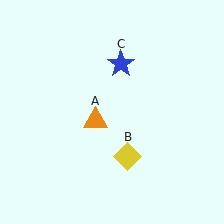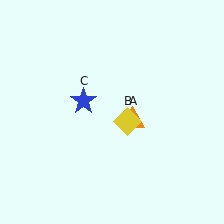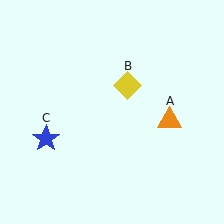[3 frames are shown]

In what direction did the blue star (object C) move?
The blue star (object C) moved down and to the left.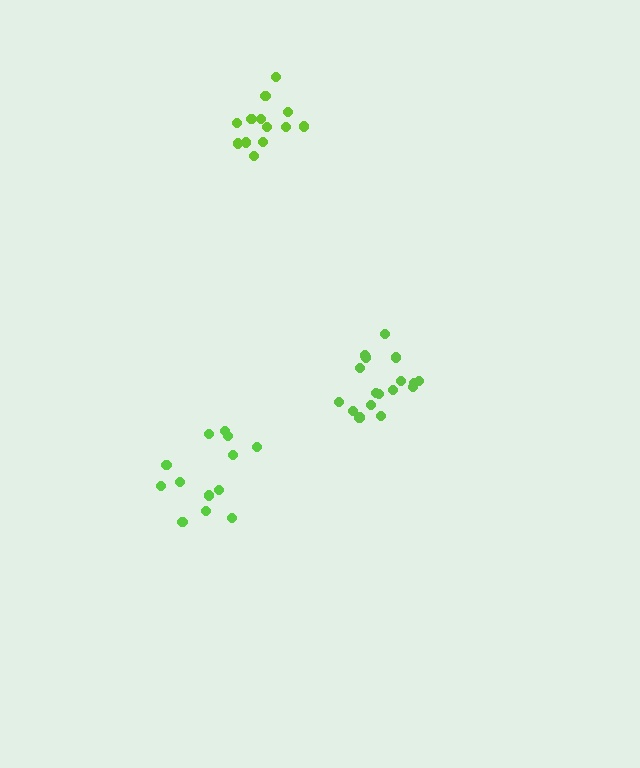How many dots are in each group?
Group 1: 17 dots, Group 2: 14 dots, Group 3: 13 dots (44 total).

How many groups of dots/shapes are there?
There are 3 groups.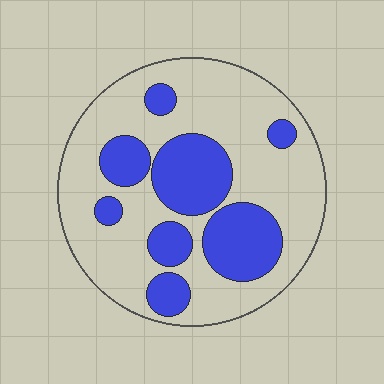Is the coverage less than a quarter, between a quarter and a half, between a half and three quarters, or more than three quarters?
Between a quarter and a half.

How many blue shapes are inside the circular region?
8.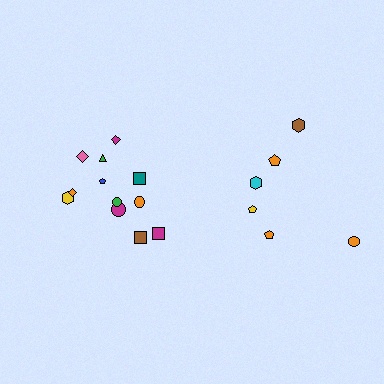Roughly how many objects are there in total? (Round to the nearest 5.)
Roughly 20 objects in total.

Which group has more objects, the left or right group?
The left group.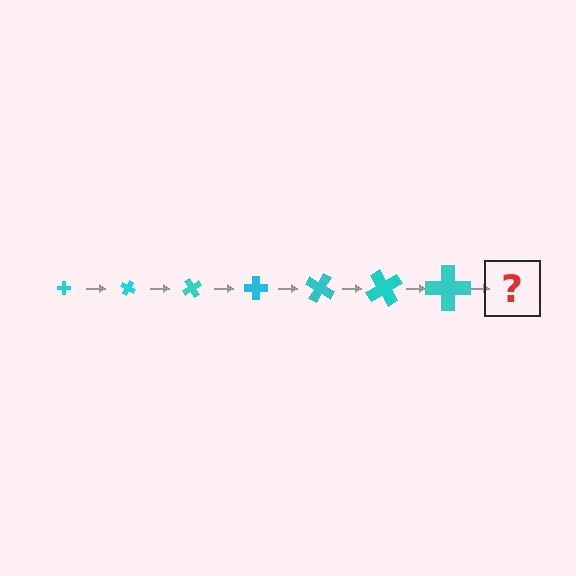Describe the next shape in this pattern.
It should be a cross, larger than the previous one and rotated 210 degrees from the start.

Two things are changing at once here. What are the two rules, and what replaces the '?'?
The two rules are that the cross grows larger each step and it rotates 30 degrees each step. The '?' should be a cross, larger than the previous one and rotated 210 degrees from the start.